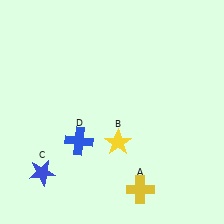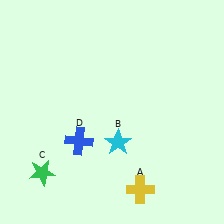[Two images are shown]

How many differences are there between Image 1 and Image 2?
There are 2 differences between the two images.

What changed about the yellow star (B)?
In Image 1, B is yellow. In Image 2, it changed to cyan.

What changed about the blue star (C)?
In Image 1, C is blue. In Image 2, it changed to green.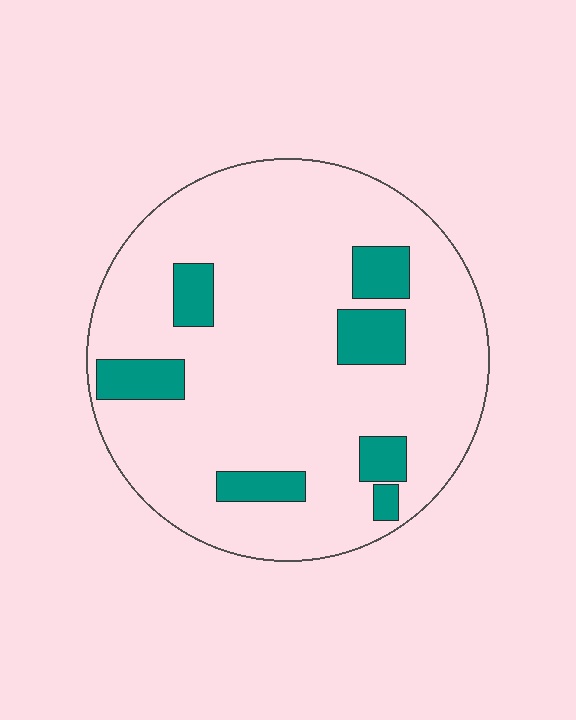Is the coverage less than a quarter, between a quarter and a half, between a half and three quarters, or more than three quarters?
Less than a quarter.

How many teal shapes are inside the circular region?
7.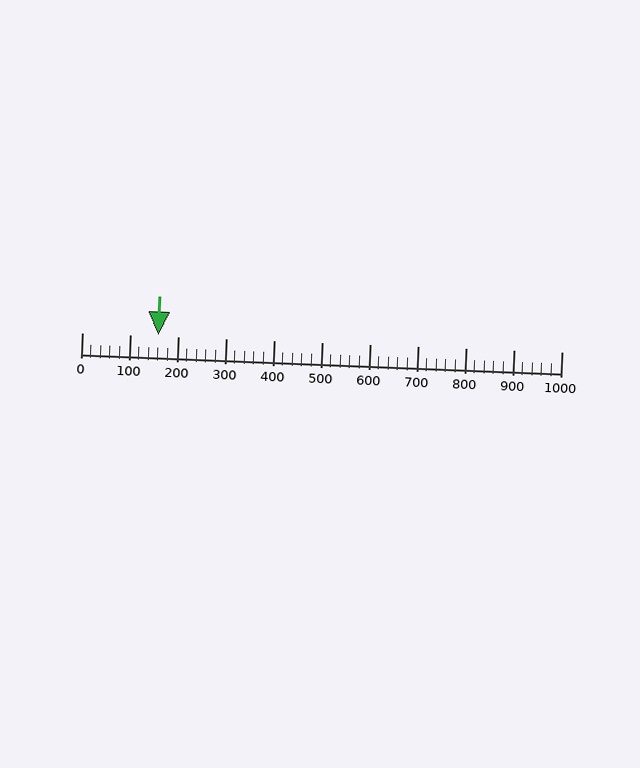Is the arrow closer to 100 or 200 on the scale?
The arrow is closer to 200.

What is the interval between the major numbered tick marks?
The major tick marks are spaced 100 units apart.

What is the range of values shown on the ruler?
The ruler shows values from 0 to 1000.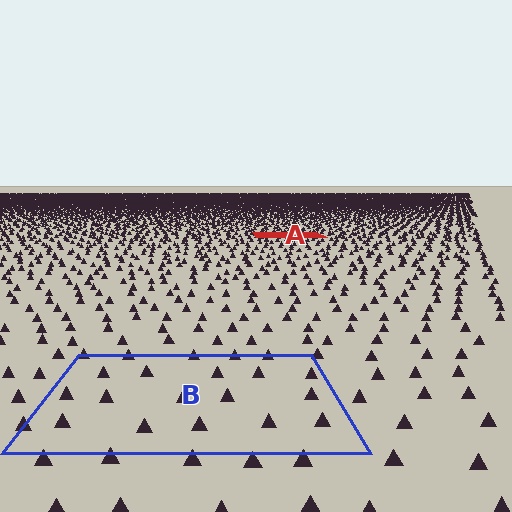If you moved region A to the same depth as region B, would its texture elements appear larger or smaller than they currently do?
They would appear larger. At a closer depth, the same texture elements are projected at a bigger on-screen size.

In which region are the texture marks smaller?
The texture marks are smaller in region A, because it is farther away.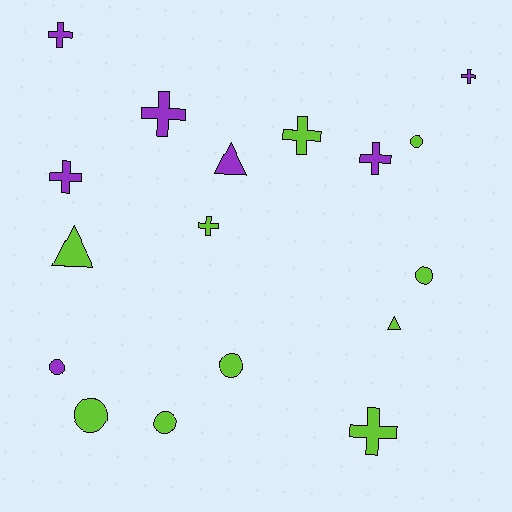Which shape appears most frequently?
Cross, with 8 objects.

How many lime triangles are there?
There are 2 lime triangles.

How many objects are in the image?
There are 17 objects.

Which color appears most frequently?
Lime, with 10 objects.